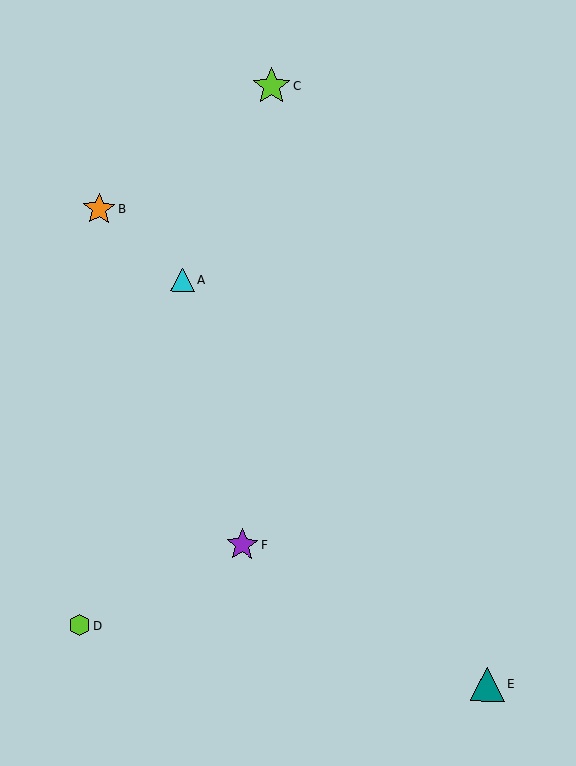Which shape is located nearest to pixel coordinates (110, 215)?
The orange star (labeled B) at (99, 209) is nearest to that location.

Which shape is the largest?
The lime star (labeled C) is the largest.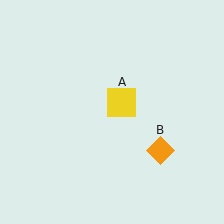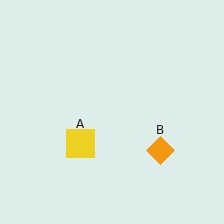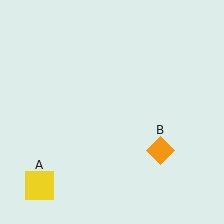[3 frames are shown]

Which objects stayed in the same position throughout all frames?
Orange diamond (object B) remained stationary.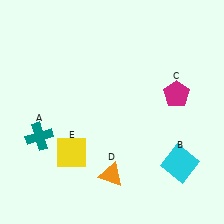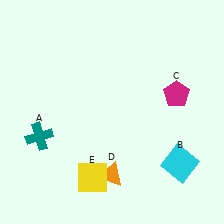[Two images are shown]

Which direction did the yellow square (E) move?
The yellow square (E) moved down.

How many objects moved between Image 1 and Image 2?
1 object moved between the two images.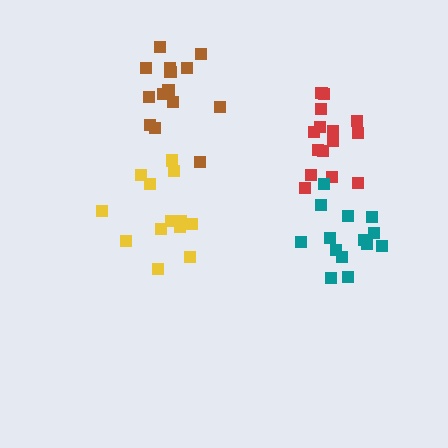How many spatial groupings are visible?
There are 4 spatial groupings.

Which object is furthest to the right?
The teal cluster is rightmost.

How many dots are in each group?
Group 1: 15 dots, Group 2: 13 dots, Group 3: 14 dots, Group 4: 14 dots (56 total).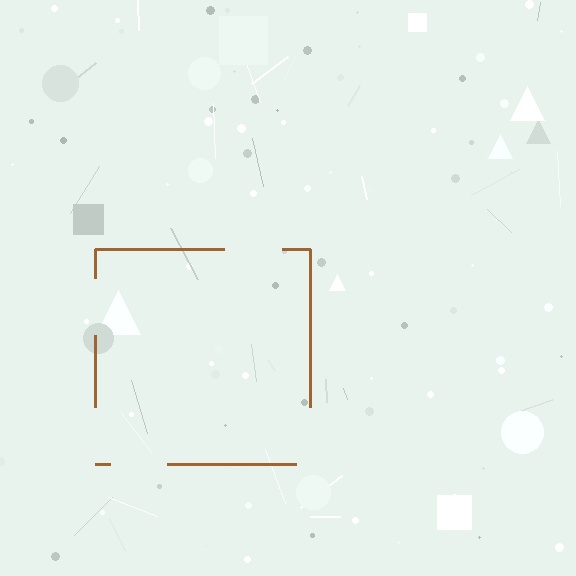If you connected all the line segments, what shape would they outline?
They would outline a square.